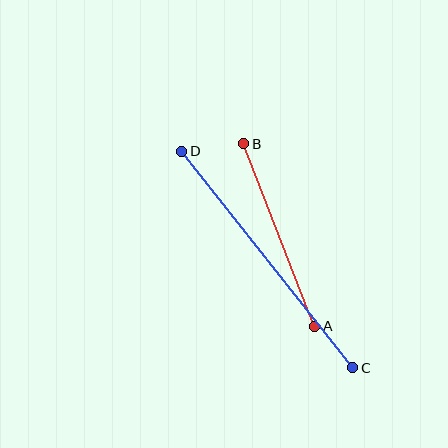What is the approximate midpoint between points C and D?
The midpoint is at approximately (267, 259) pixels.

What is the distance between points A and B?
The distance is approximately 196 pixels.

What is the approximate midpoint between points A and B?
The midpoint is at approximately (279, 235) pixels.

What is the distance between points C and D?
The distance is approximately 276 pixels.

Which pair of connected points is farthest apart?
Points C and D are farthest apart.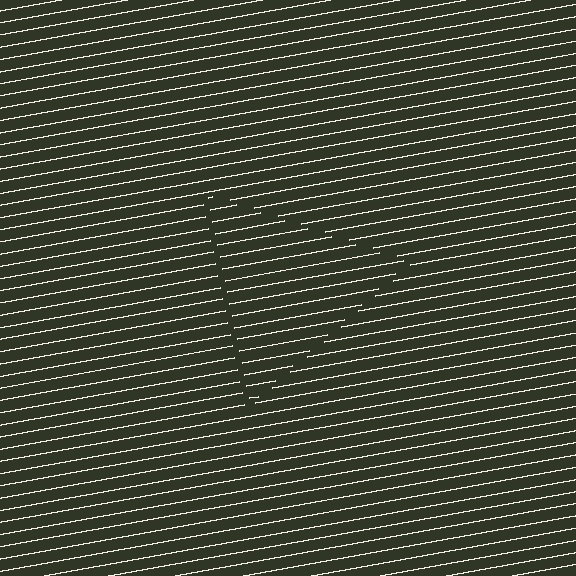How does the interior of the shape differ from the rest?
The interior of the shape contains the same grating, shifted by half a period — the contour is defined by the phase discontinuity where line-ends from the inner and outer gratings abut.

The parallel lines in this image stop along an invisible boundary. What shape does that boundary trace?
An illusory triangle. The interior of the shape contains the same grating, shifted by half a period — the contour is defined by the phase discontinuity where line-ends from the inner and outer gratings abut.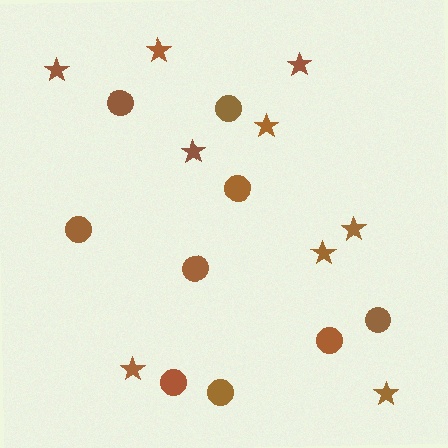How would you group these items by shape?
There are 2 groups: one group of circles (9) and one group of stars (9).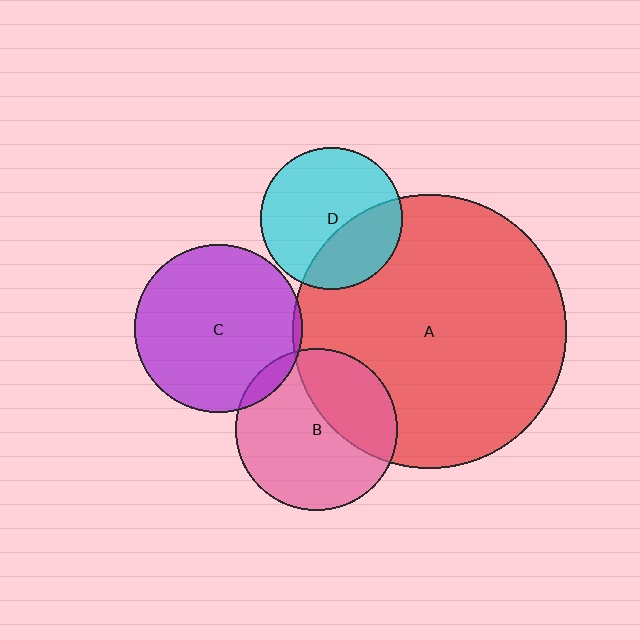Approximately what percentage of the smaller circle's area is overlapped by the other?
Approximately 35%.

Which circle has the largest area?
Circle A (red).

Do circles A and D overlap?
Yes.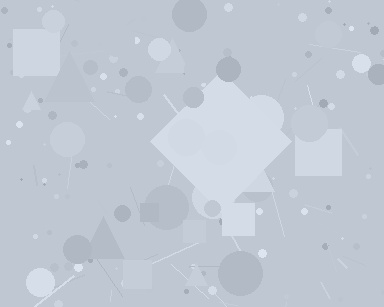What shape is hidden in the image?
A diamond is hidden in the image.